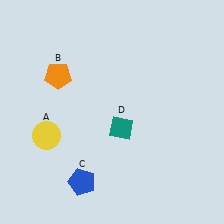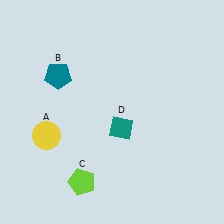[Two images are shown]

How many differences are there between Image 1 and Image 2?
There are 2 differences between the two images.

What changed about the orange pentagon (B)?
In Image 1, B is orange. In Image 2, it changed to teal.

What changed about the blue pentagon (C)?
In Image 1, C is blue. In Image 2, it changed to lime.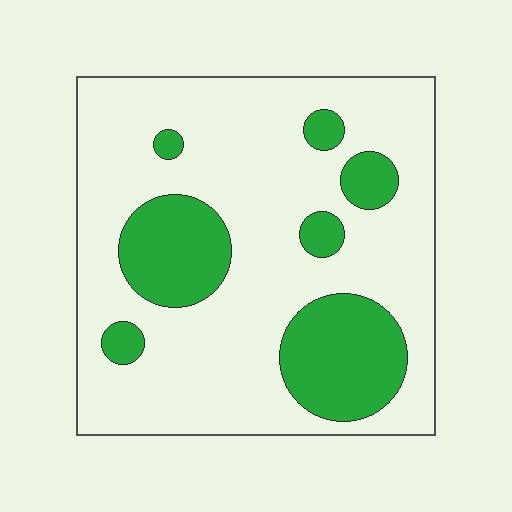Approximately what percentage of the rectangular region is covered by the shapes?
Approximately 25%.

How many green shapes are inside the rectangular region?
7.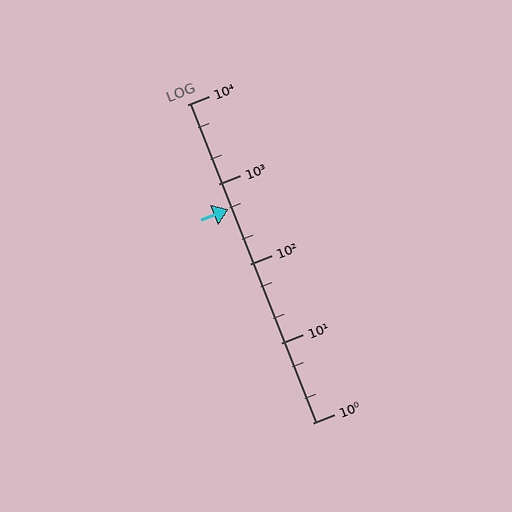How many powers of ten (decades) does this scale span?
The scale spans 4 decades, from 1 to 10000.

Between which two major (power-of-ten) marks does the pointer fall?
The pointer is between 100 and 1000.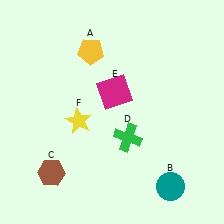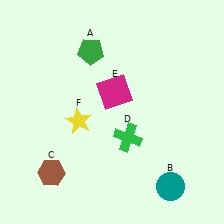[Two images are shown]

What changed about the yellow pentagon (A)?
In Image 1, A is yellow. In Image 2, it changed to green.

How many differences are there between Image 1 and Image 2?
There is 1 difference between the two images.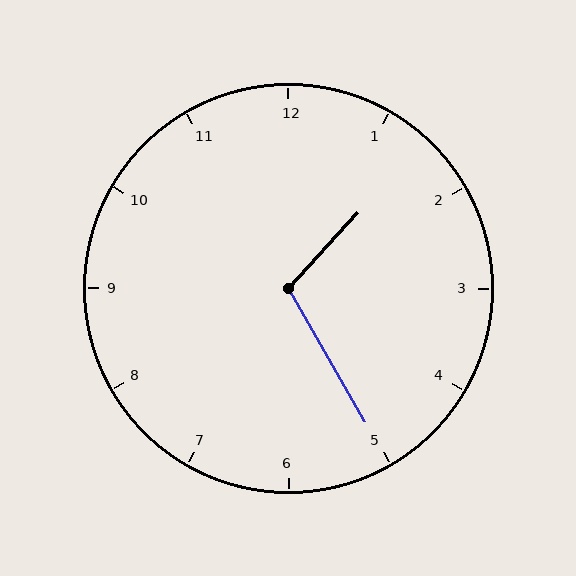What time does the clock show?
1:25.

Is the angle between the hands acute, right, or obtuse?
It is obtuse.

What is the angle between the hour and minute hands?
Approximately 108 degrees.